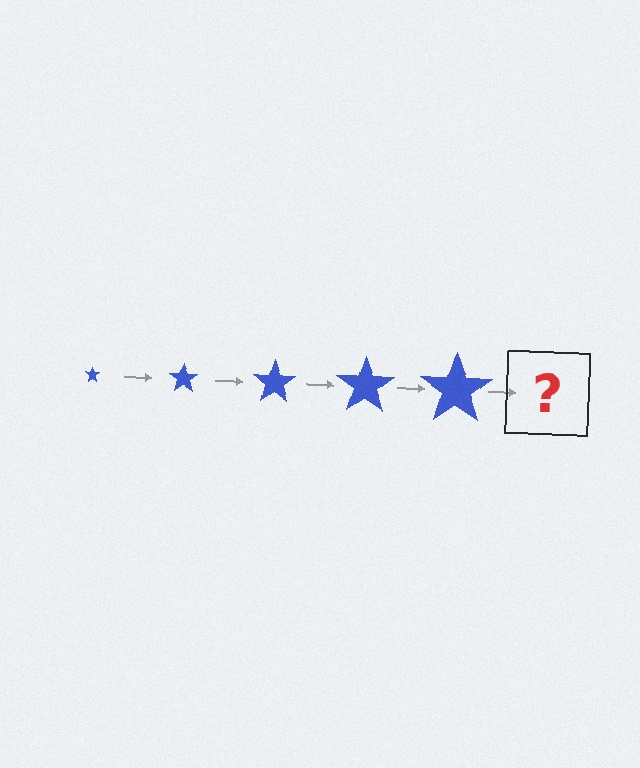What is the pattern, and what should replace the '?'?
The pattern is that the star gets progressively larger each step. The '?' should be a blue star, larger than the previous one.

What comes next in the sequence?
The next element should be a blue star, larger than the previous one.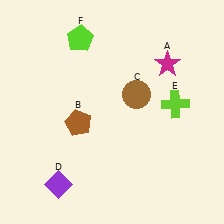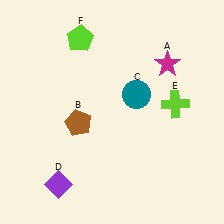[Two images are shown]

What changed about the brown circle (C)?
In Image 1, C is brown. In Image 2, it changed to teal.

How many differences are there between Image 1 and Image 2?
There is 1 difference between the two images.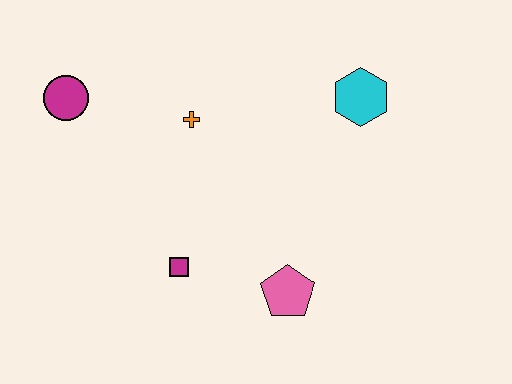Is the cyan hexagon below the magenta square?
No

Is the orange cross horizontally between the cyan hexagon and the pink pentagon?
No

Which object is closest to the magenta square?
The pink pentagon is closest to the magenta square.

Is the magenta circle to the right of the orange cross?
No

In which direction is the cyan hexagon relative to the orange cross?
The cyan hexagon is to the right of the orange cross.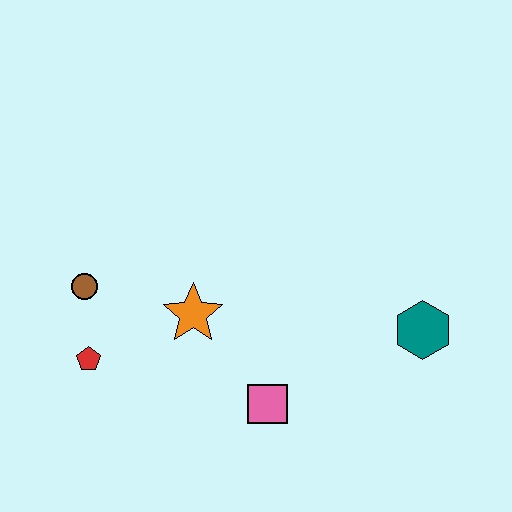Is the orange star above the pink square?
Yes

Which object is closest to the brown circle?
The red pentagon is closest to the brown circle.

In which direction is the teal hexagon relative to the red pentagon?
The teal hexagon is to the right of the red pentagon.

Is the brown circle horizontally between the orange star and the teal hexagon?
No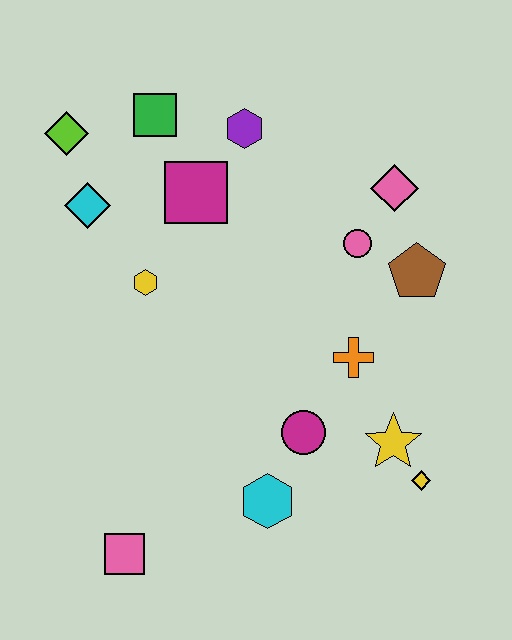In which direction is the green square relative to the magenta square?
The green square is above the magenta square.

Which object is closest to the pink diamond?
The pink circle is closest to the pink diamond.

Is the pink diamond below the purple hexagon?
Yes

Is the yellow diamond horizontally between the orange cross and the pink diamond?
No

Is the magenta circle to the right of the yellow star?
No